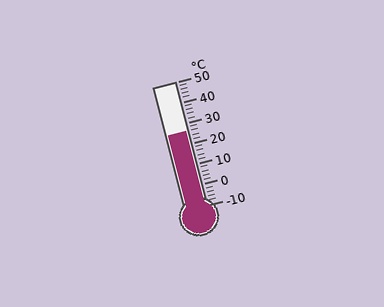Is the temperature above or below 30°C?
The temperature is below 30°C.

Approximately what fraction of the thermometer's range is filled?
The thermometer is filled to approximately 60% of its range.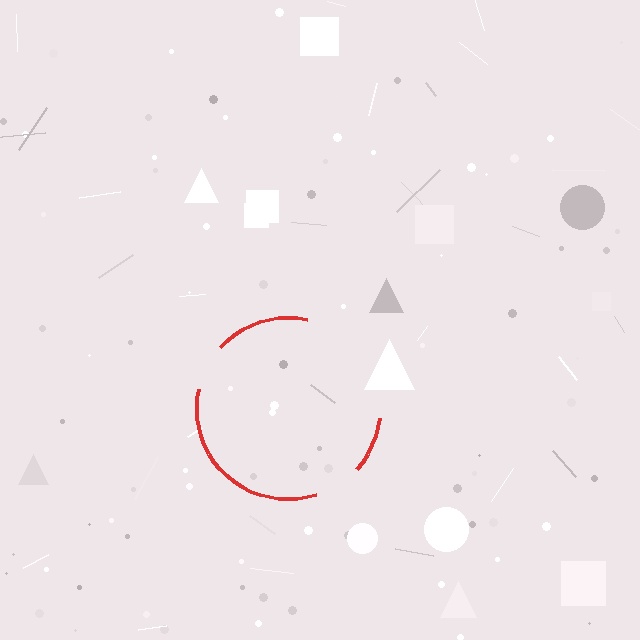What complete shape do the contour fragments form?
The contour fragments form a circle.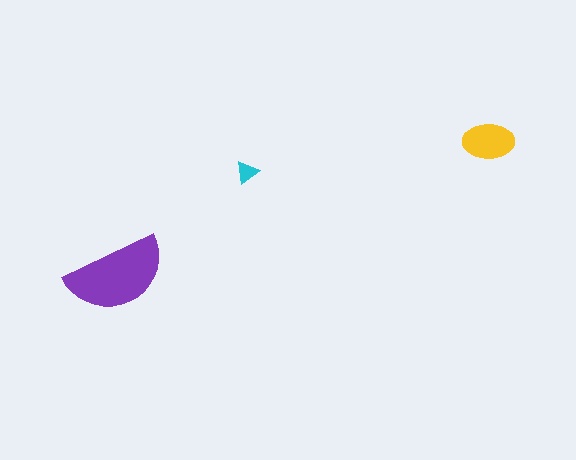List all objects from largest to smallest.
The purple semicircle, the yellow ellipse, the cyan triangle.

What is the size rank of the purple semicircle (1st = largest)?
1st.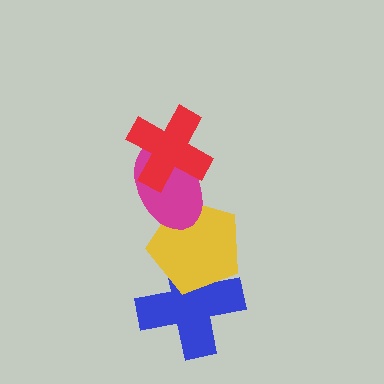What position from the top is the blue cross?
The blue cross is 4th from the top.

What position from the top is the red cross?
The red cross is 1st from the top.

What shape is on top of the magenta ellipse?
The red cross is on top of the magenta ellipse.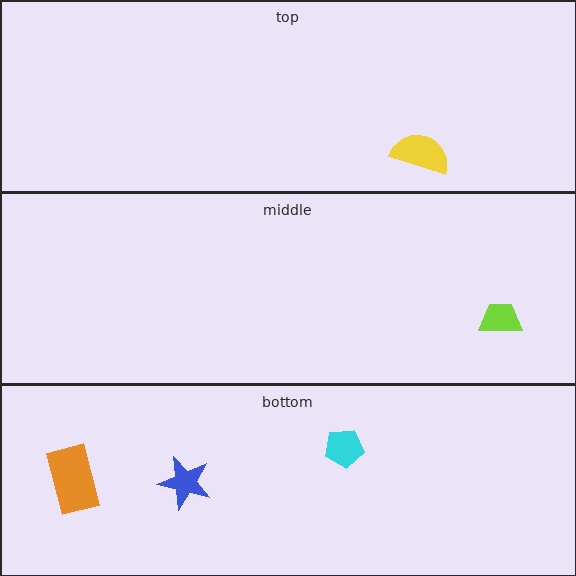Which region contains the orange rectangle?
The bottom region.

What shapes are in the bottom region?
The orange rectangle, the cyan pentagon, the blue star.